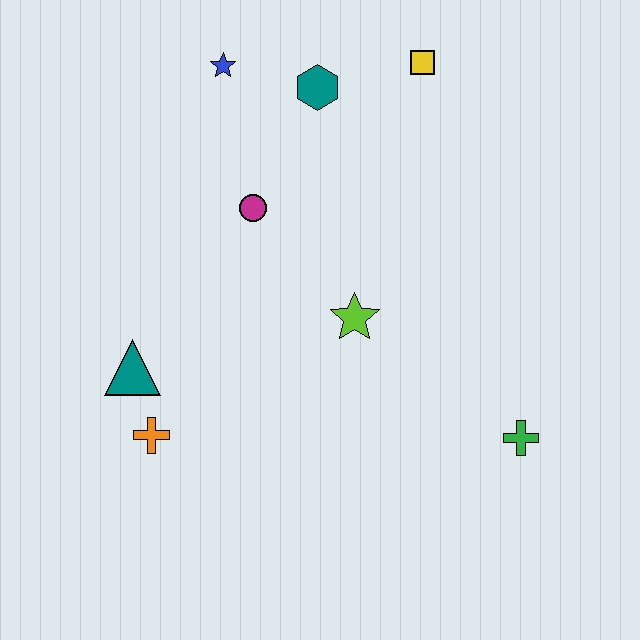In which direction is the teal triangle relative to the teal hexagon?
The teal triangle is below the teal hexagon.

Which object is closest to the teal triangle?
The orange cross is closest to the teal triangle.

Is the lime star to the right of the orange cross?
Yes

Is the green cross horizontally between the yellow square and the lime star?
No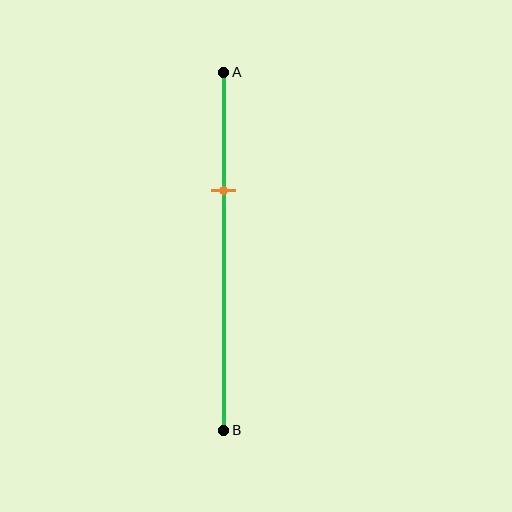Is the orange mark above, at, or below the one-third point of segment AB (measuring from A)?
The orange mark is approximately at the one-third point of segment AB.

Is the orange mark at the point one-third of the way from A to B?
Yes, the mark is approximately at the one-third point.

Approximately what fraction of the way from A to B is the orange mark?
The orange mark is approximately 35% of the way from A to B.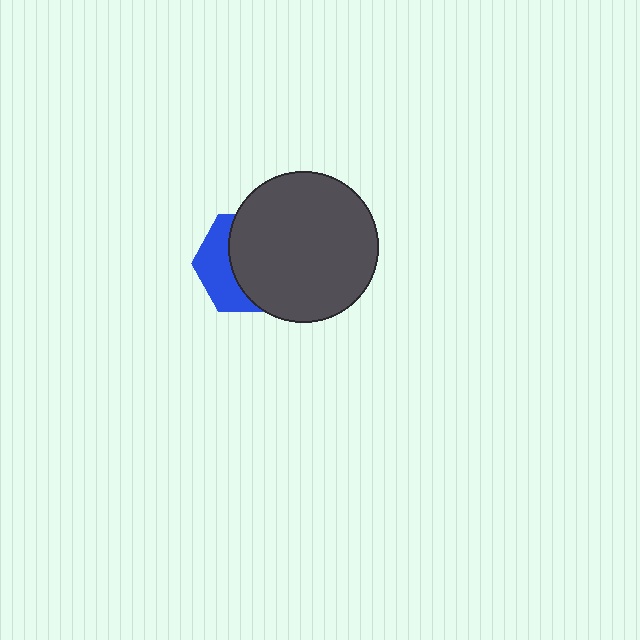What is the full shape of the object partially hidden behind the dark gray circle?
The partially hidden object is a blue hexagon.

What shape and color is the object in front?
The object in front is a dark gray circle.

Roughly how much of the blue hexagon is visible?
A small part of it is visible (roughly 37%).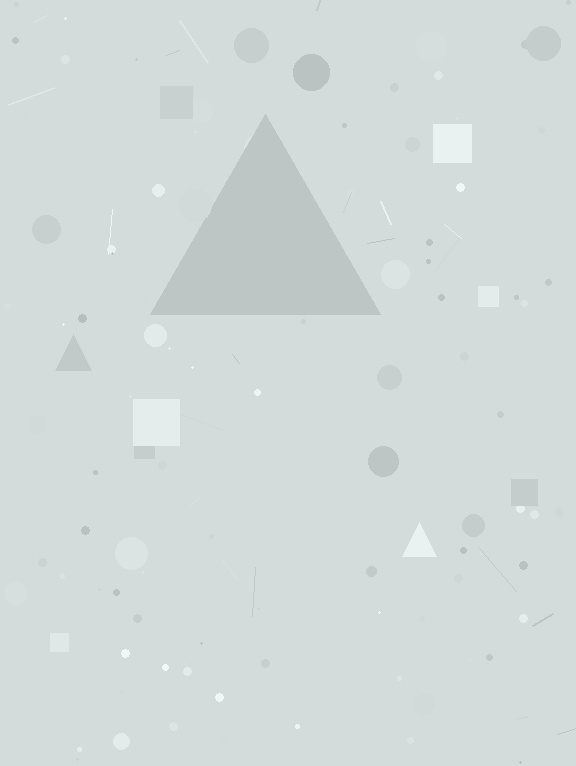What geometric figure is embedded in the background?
A triangle is embedded in the background.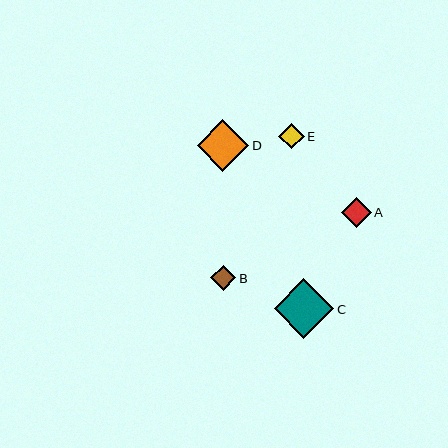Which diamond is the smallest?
Diamond B is the smallest with a size of approximately 25 pixels.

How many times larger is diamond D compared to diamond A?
Diamond D is approximately 1.7 times the size of diamond A.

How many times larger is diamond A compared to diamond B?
Diamond A is approximately 1.2 times the size of diamond B.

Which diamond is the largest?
Diamond C is the largest with a size of approximately 60 pixels.